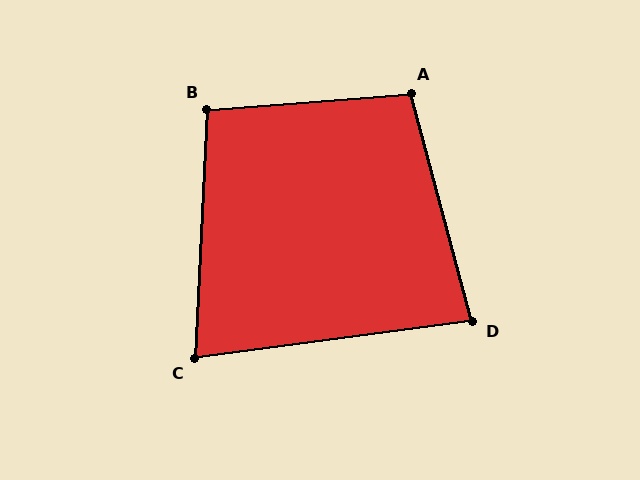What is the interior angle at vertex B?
Approximately 97 degrees (obtuse).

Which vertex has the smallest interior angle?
C, at approximately 80 degrees.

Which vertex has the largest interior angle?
A, at approximately 100 degrees.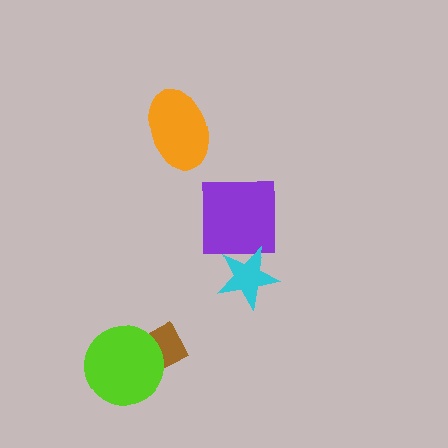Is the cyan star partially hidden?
No, no other shape covers it.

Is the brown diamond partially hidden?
Yes, it is partially covered by another shape.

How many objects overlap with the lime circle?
1 object overlaps with the lime circle.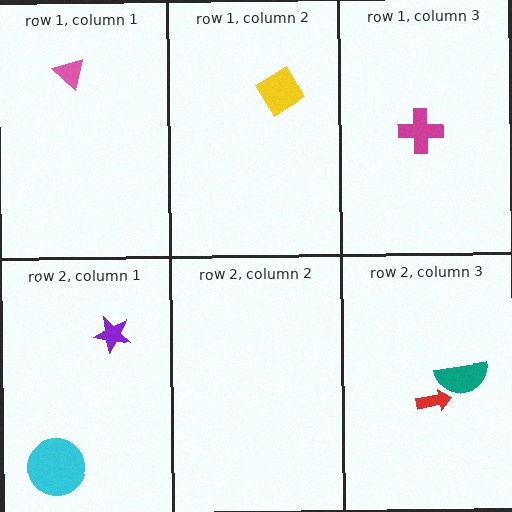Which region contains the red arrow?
The row 2, column 3 region.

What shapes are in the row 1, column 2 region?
The yellow diamond.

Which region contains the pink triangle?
The row 1, column 1 region.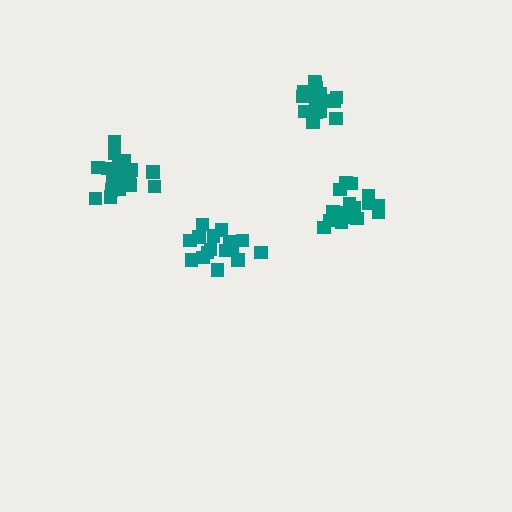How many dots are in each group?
Group 1: 18 dots, Group 2: 21 dots, Group 3: 21 dots, Group 4: 18 dots (78 total).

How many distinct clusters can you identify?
There are 4 distinct clusters.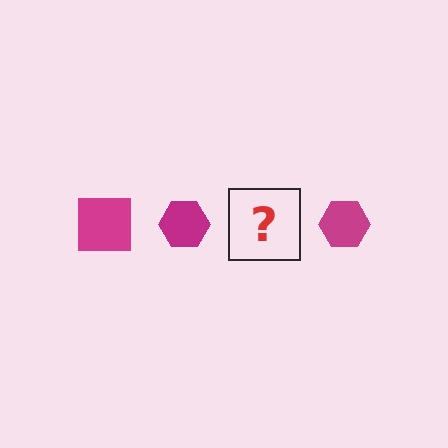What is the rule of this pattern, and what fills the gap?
The rule is that the pattern cycles through square, hexagon shapes in magenta. The gap should be filled with a magenta square.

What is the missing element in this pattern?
The missing element is a magenta square.